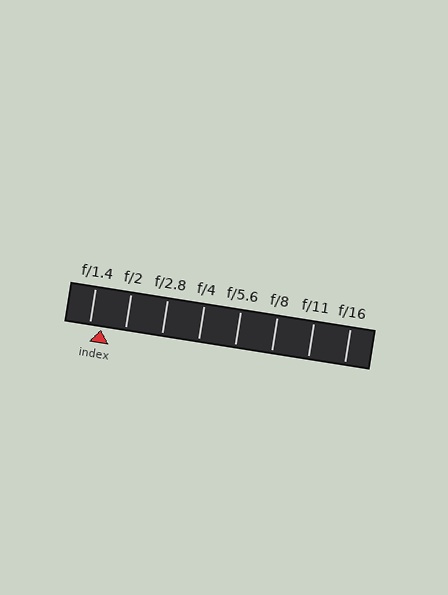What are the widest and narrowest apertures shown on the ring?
The widest aperture shown is f/1.4 and the narrowest is f/16.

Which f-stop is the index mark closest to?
The index mark is closest to f/1.4.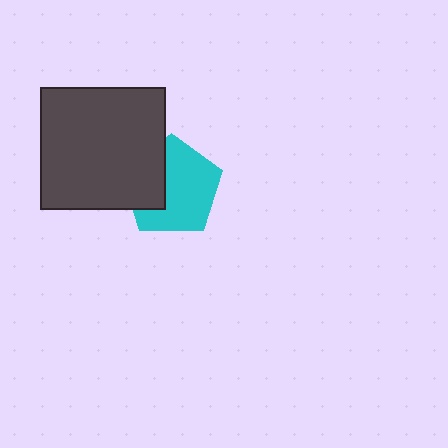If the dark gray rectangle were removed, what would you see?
You would see the complete cyan pentagon.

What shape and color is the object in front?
The object in front is a dark gray rectangle.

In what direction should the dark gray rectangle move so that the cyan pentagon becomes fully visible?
The dark gray rectangle should move left. That is the shortest direction to clear the overlap and leave the cyan pentagon fully visible.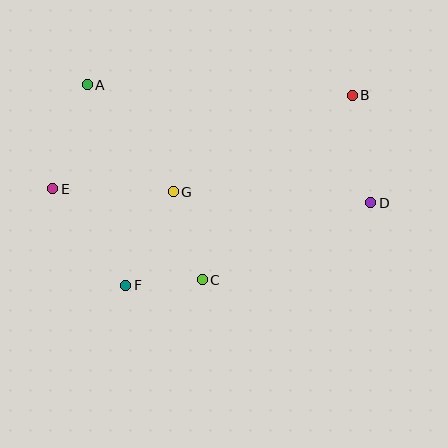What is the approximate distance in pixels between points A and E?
The distance between A and E is approximately 109 pixels.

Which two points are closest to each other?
Points C and F are closest to each other.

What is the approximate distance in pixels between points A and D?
The distance between A and D is approximately 307 pixels.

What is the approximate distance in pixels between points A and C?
The distance between A and C is approximately 226 pixels.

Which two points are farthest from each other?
Points D and E are farthest from each other.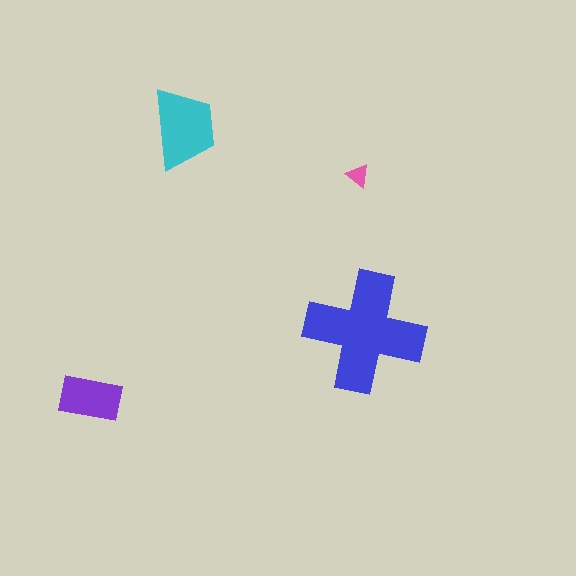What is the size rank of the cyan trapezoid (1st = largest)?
2nd.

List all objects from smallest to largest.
The pink triangle, the purple rectangle, the cyan trapezoid, the blue cross.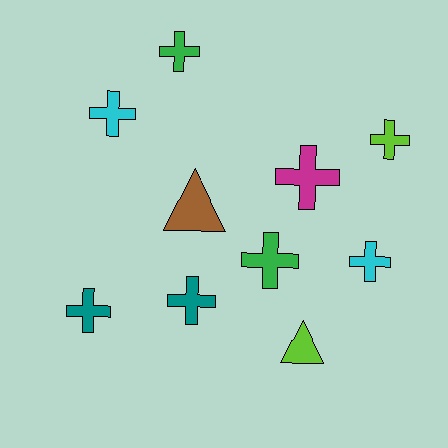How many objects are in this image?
There are 10 objects.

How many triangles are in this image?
There are 2 triangles.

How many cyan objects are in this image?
There are 2 cyan objects.